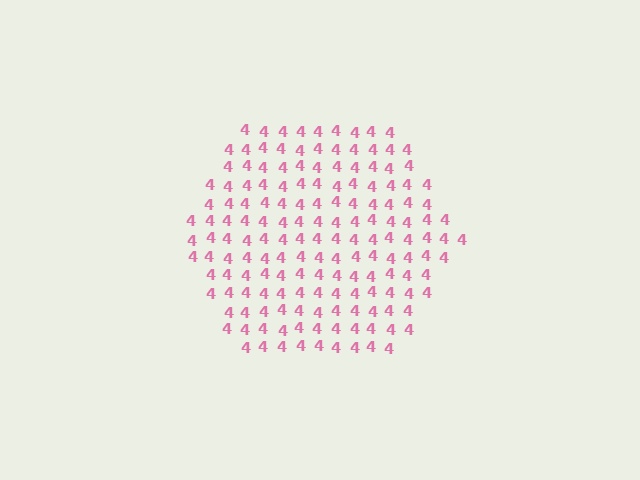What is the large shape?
The large shape is a hexagon.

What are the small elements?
The small elements are digit 4's.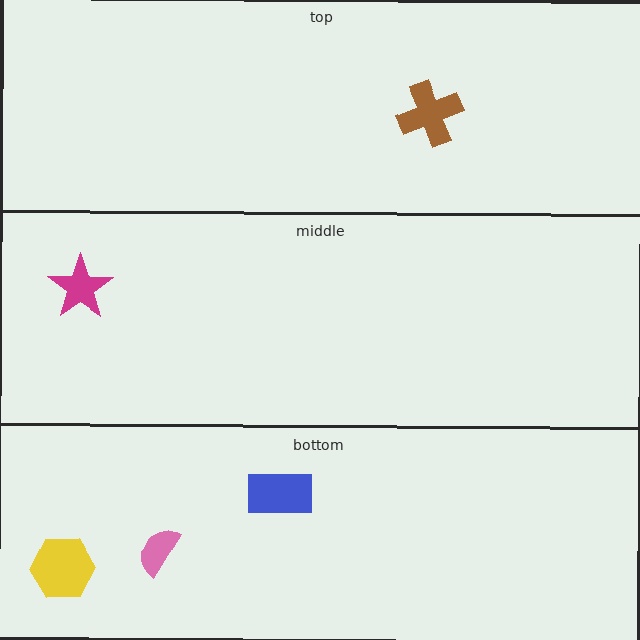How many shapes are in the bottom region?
3.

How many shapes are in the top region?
1.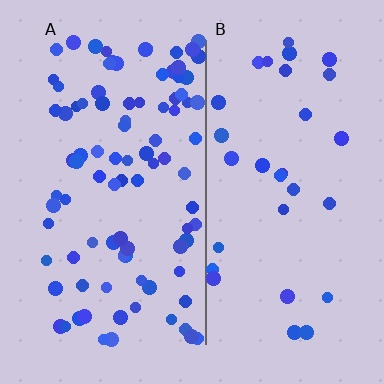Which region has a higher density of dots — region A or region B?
A (the left).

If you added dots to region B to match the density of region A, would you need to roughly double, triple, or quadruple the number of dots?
Approximately triple.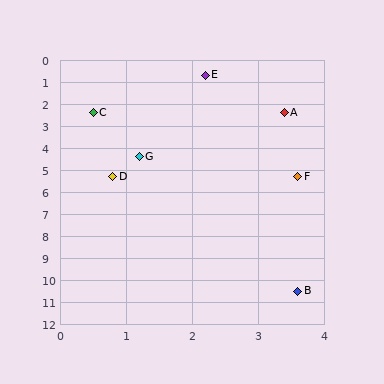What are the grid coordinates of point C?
Point C is at approximately (0.5, 2.4).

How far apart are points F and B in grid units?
Points F and B are about 5.2 grid units apart.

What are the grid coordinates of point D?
Point D is at approximately (0.8, 5.3).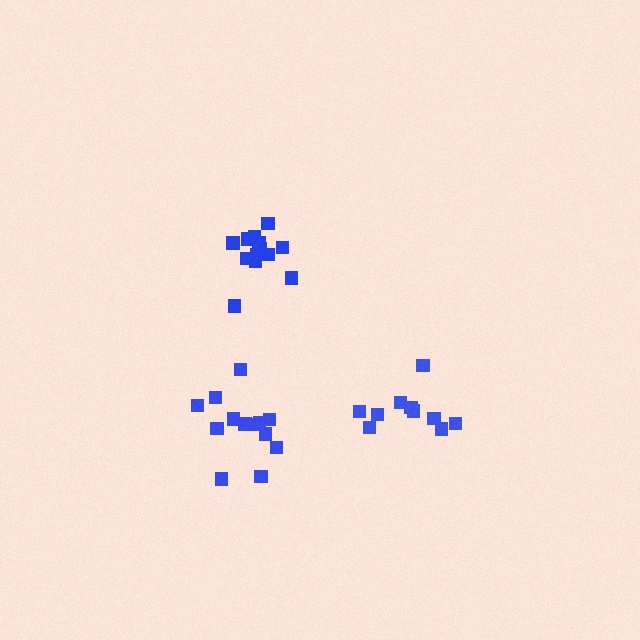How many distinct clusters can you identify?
There are 3 distinct clusters.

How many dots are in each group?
Group 1: 13 dots, Group 2: 10 dots, Group 3: 13 dots (36 total).